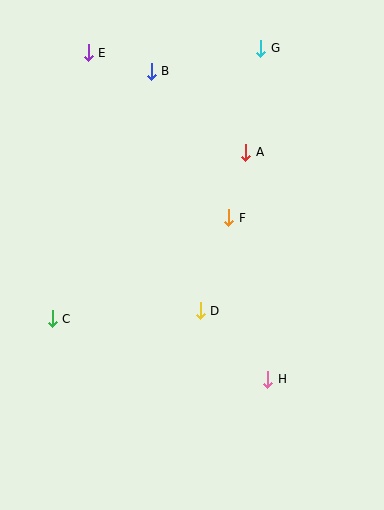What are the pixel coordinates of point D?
Point D is at (200, 311).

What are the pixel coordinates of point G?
Point G is at (261, 48).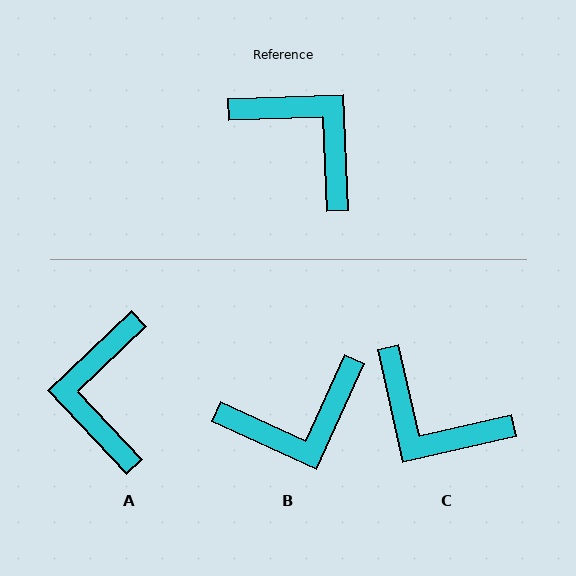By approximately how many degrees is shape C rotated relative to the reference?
Approximately 169 degrees clockwise.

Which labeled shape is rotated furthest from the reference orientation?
C, about 169 degrees away.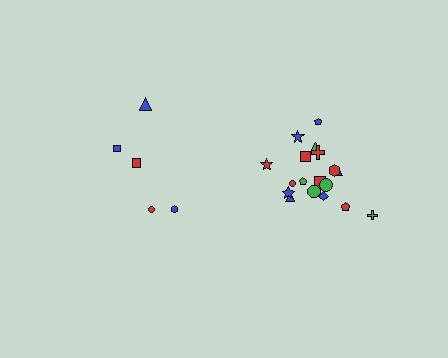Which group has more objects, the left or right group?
The right group.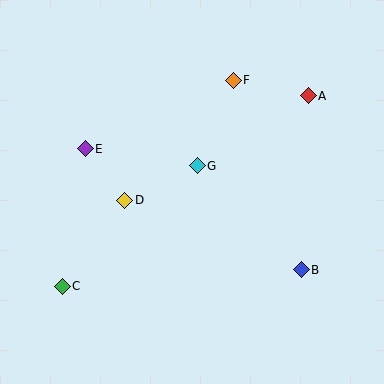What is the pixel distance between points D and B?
The distance between D and B is 190 pixels.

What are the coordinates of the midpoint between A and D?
The midpoint between A and D is at (216, 148).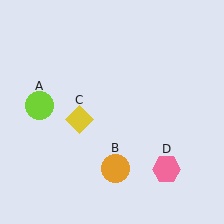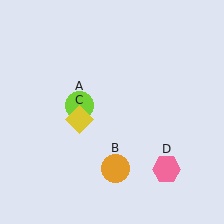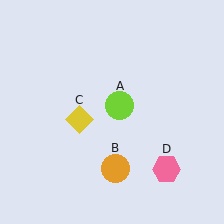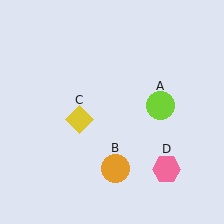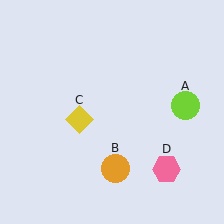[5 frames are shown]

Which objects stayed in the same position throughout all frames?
Orange circle (object B) and yellow diamond (object C) and pink hexagon (object D) remained stationary.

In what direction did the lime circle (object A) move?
The lime circle (object A) moved right.